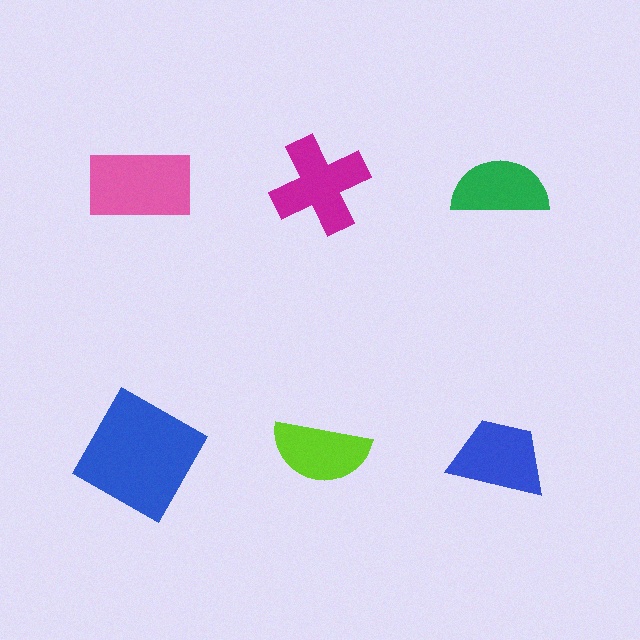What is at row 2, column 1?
A blue square.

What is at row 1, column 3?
A green semicircle.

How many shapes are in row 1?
3 shapes.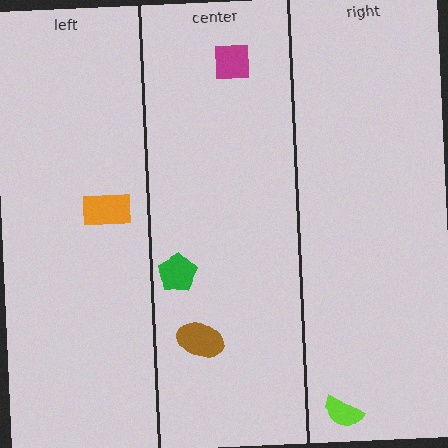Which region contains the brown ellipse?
The center region.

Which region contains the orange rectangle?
The left region.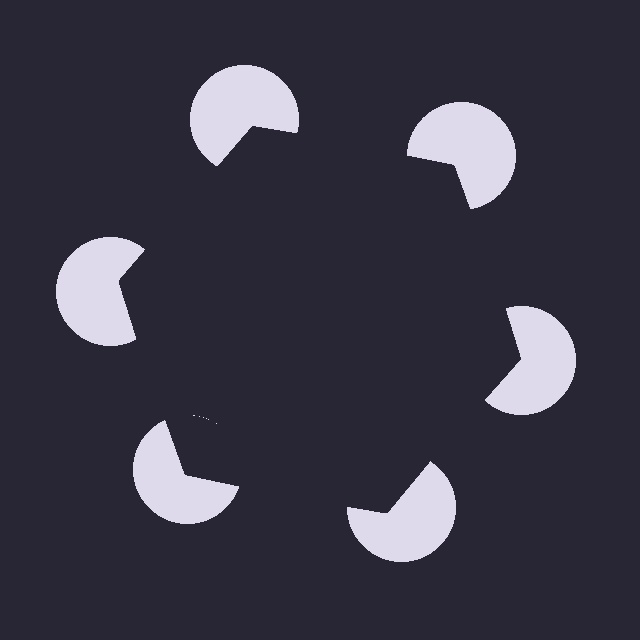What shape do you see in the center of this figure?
An illusory hexagon — its edges are inferred from the aligned wedge cuts in the pac-man discs, not physically drawn.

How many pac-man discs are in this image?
There are 6 — one at each vertex of the illusory hexagon.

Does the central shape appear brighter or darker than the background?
It typically appears slightly darker than the background, even though no actual brightness change is drawn.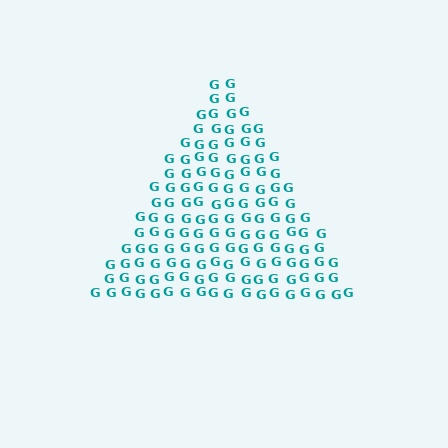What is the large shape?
The large shape is a triangle.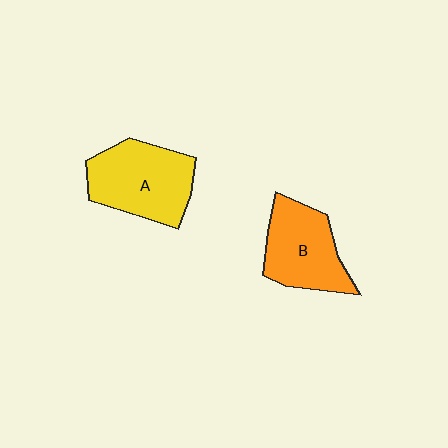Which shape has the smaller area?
Shape B (orange).